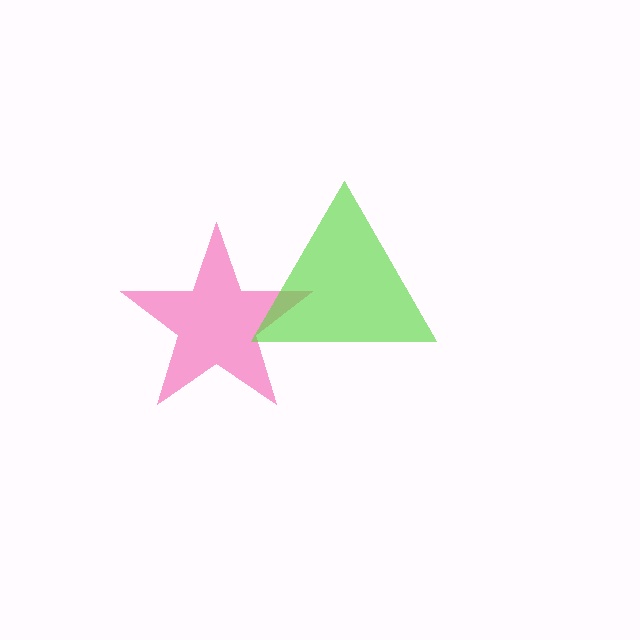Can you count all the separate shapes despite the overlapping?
Yes, there are 2 separate shapes.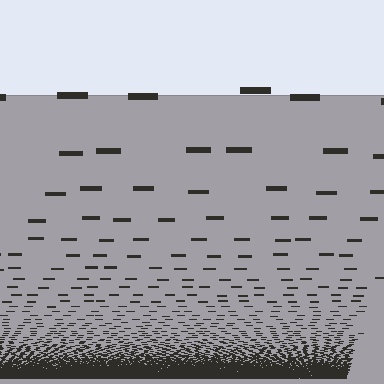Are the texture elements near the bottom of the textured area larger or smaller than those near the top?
Smaller. The gradient is inverted — elements near the bottom are smaller and denser.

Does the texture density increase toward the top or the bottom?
Density increases toward the bottom.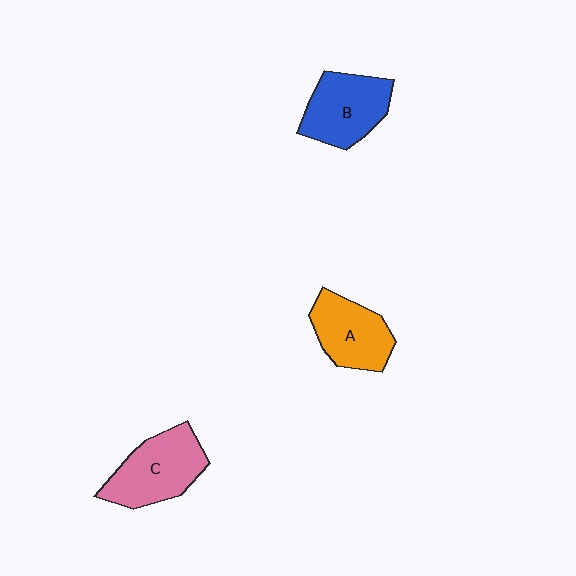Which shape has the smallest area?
Shape A (orange).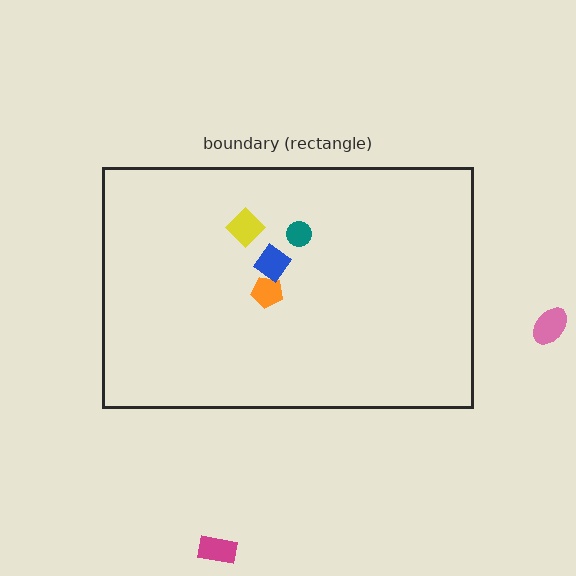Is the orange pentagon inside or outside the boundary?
Inside.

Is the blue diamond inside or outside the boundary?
Inside.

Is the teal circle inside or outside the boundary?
Inside.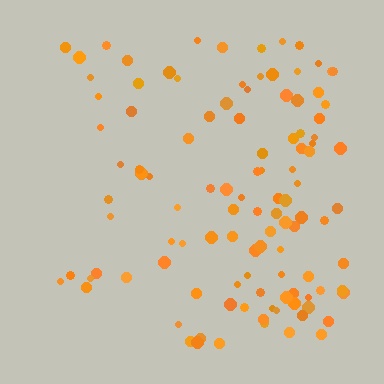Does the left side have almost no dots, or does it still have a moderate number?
Still a moderate number, just noticeably fewer than the right.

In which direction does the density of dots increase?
From left to right, with the right side densest.